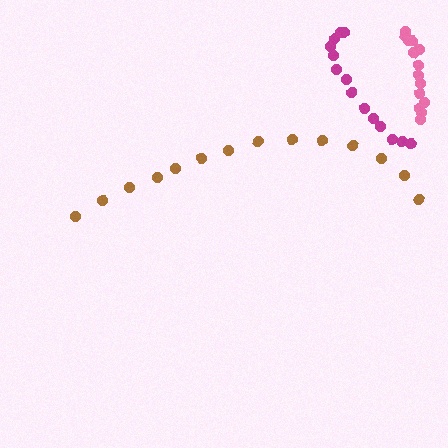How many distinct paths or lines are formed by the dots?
There are 3 distinct paths.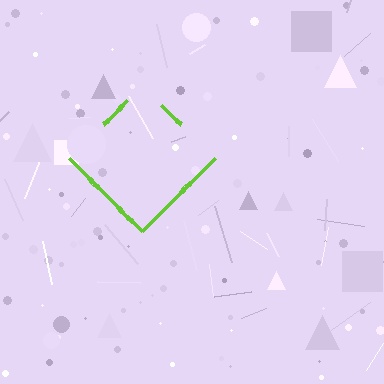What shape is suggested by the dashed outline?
The dashed outline suggests a diamond.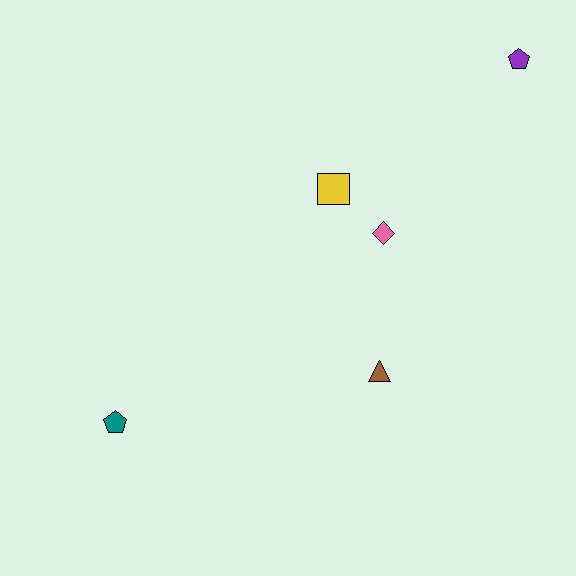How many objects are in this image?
There are 5 objects.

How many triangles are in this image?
There is 1 triangle.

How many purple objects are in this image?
There is 1 purple object.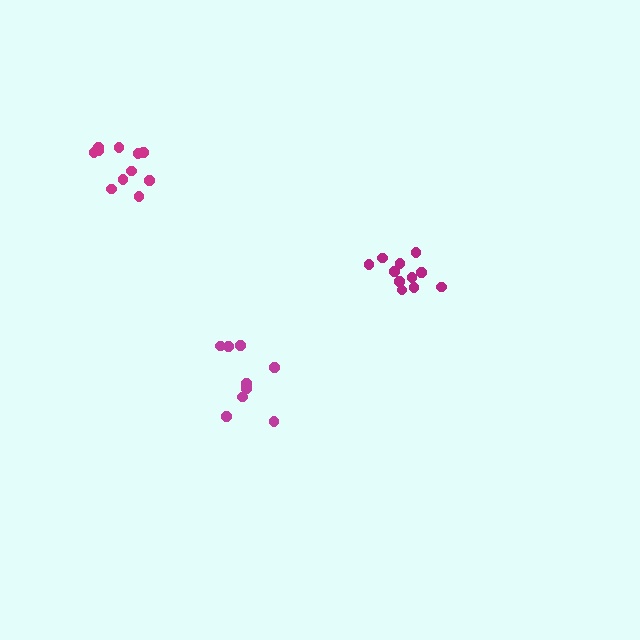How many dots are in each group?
Group 1: 11 dots, Group 2: 9 dots, Group 3: 11 dots (31 total).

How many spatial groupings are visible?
There are 3 spatial groupings.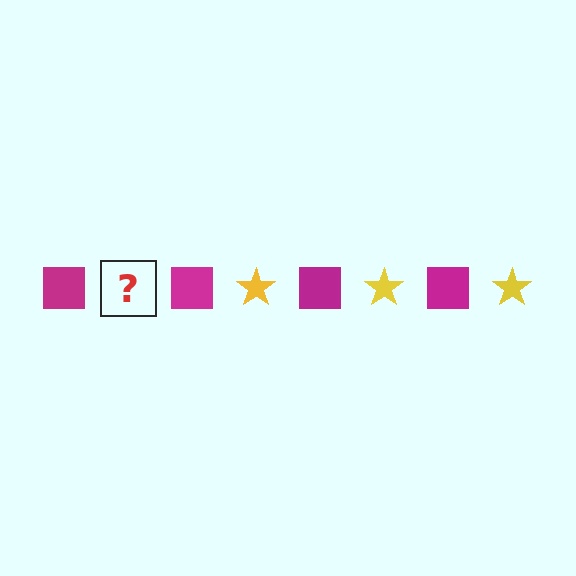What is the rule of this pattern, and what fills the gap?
The rule is that the pattern alternates between magenta square and yellow star. The gap should be filled with a yellow star.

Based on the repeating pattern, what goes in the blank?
The blank should be a yellow star.